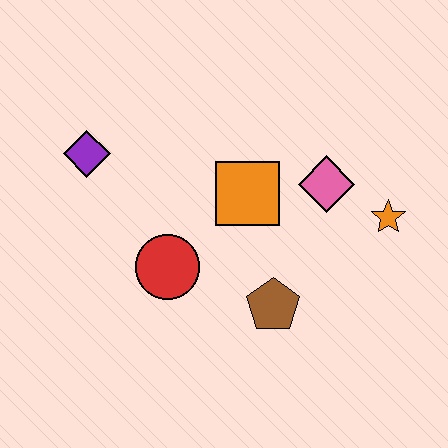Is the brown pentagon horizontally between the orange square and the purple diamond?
No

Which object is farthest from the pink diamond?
The purple diamond is farthest from the pink diamond.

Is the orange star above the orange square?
No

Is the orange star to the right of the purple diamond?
Yes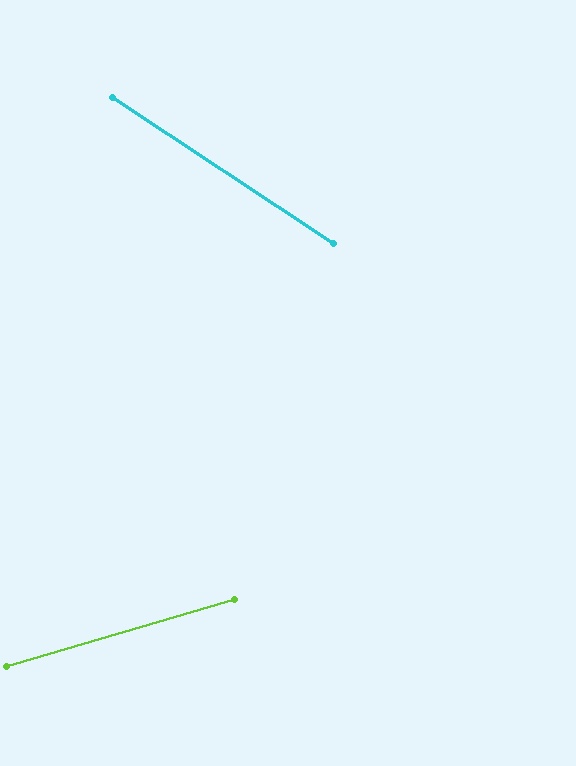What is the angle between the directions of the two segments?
Approximately 50 degrees.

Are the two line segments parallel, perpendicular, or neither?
Neither parallel nor perpendicular — they differ by about 50°.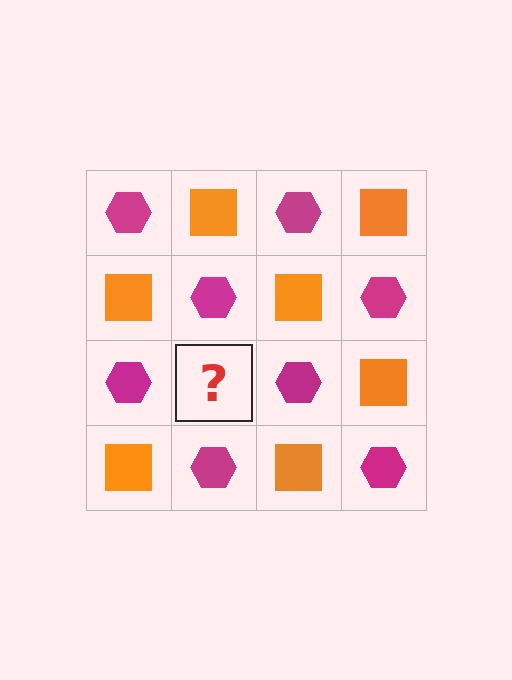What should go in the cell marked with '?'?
The missing cell should contain an orange square.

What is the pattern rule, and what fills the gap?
The rule is that it alternates magenta hexagon and orange square in a checkerboard pattern. The gap should be filled with an orange square.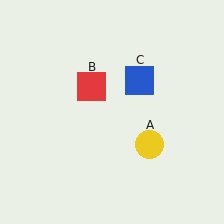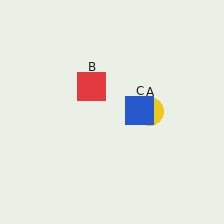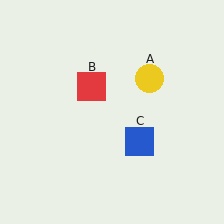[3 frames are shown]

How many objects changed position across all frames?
2 objects changed position: yellow circle (object A), blue square (object C).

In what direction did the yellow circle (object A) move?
The yellow circle (object A) moved up.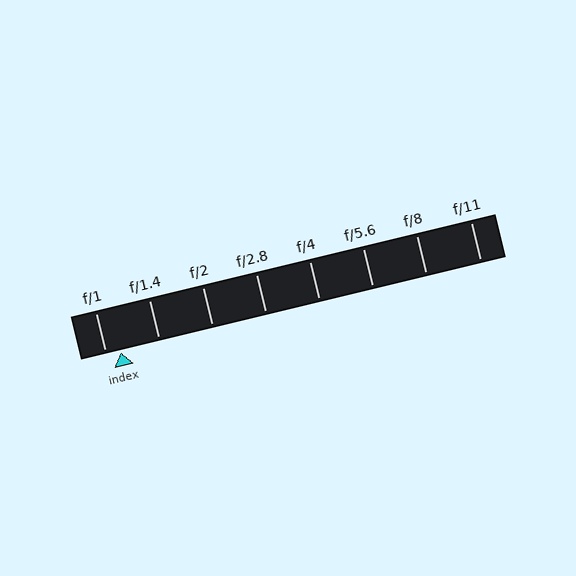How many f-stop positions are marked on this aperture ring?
There are 8 f-stop positions marked.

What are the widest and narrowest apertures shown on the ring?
The widest aperture shown is f/1 and the narrowest is f/11.